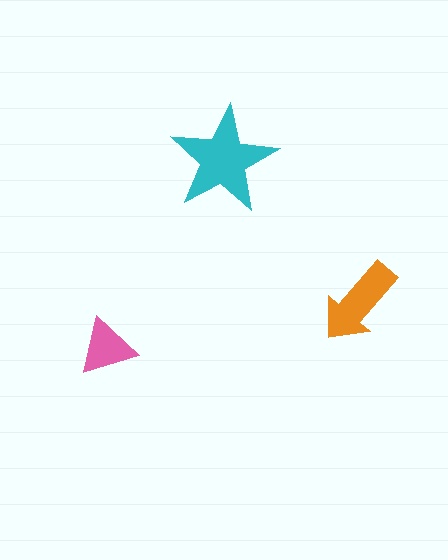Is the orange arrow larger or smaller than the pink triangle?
Larger.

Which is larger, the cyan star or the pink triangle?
The cyan star.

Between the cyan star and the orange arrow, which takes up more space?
The cyan star.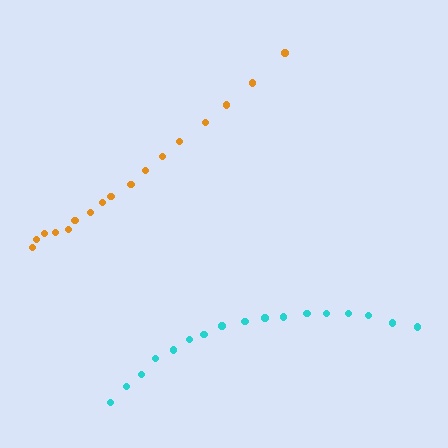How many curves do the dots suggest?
There are 2 distinct paths.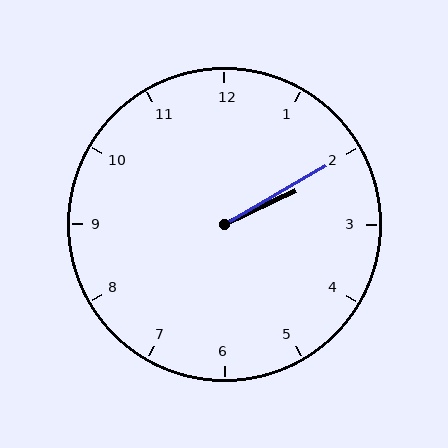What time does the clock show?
2:10.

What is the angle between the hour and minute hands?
Approximately 5 degrees.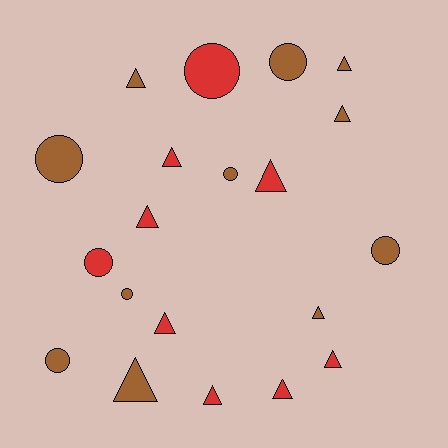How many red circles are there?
There are 2 red circles.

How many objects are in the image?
There are 20 objects.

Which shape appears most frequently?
Triangle, with 12 objects.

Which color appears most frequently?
Brown, with 11 objects.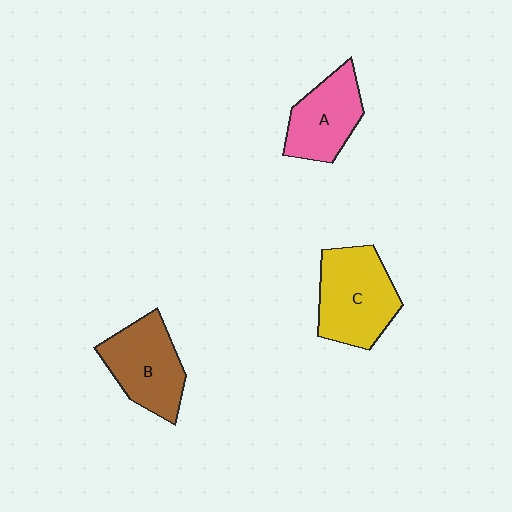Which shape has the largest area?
Shape C (yellow).